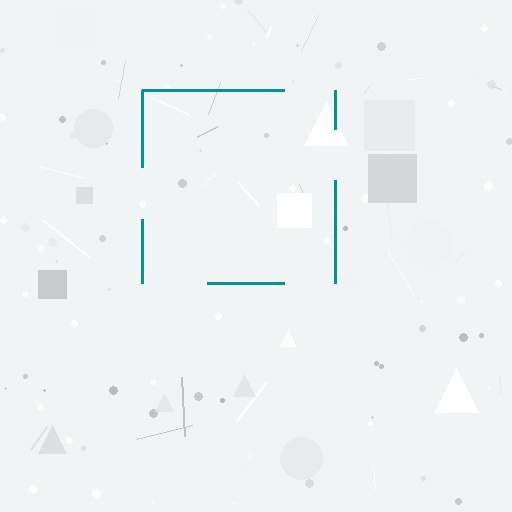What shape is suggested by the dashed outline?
The dashed outline suggests a square.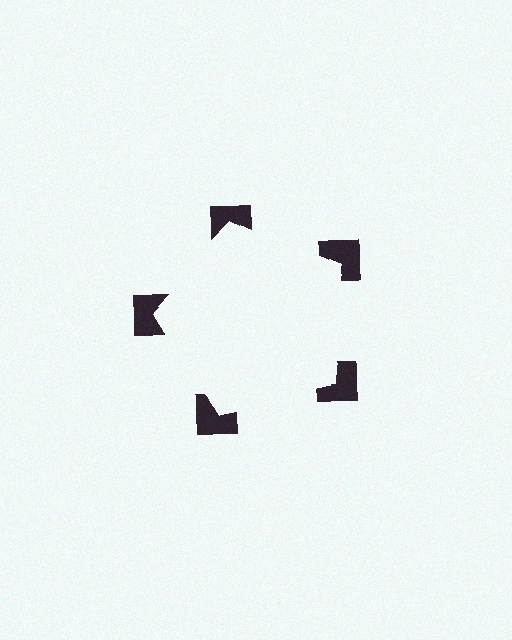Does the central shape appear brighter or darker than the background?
It typically appears slightly brighter than the background, even though no actual brightness change is drawn.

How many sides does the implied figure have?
5 sides.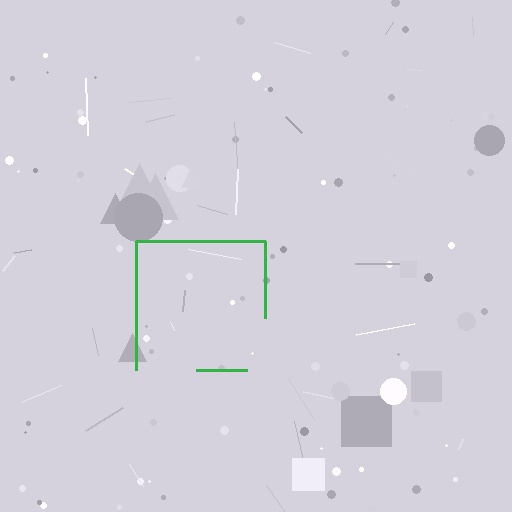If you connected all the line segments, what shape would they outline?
They would outline a square.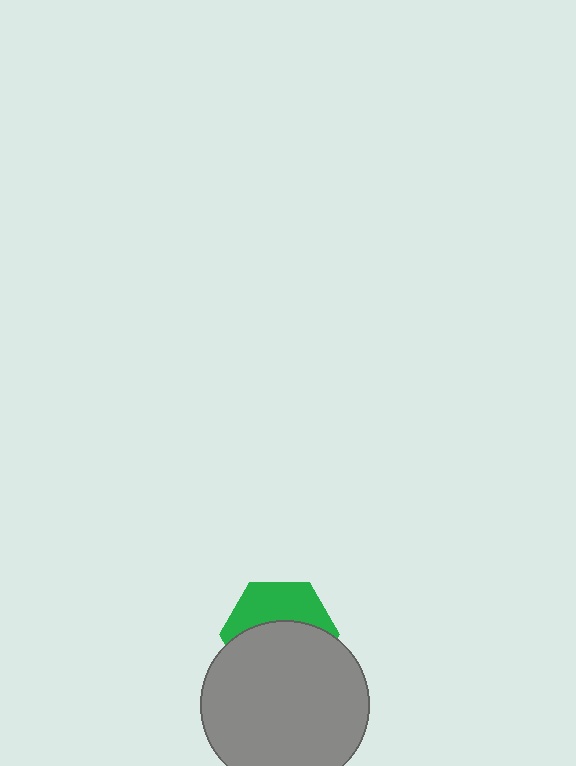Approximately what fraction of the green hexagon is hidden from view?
Roughly 59% of the green hexagon is hidden behind the gray circle.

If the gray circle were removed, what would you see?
You would see the complete green hexagon.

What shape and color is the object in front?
The object in front is a gray circle.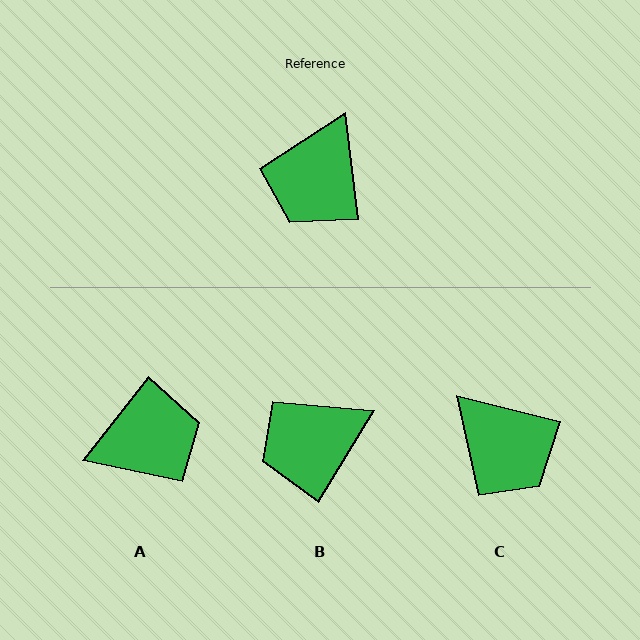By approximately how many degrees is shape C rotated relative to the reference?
Approximately 69 degrees counter-clockwise.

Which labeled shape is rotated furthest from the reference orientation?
A, about 135 degrees away.